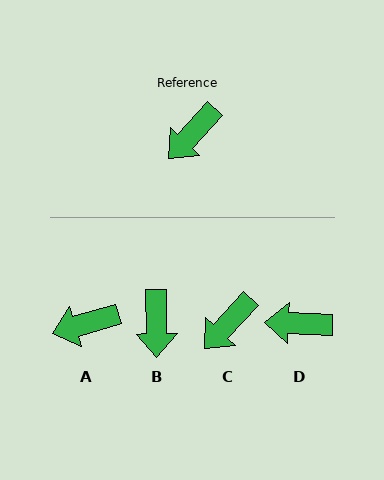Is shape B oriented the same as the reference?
No, it is off by about 44 degrees.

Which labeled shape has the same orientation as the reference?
C.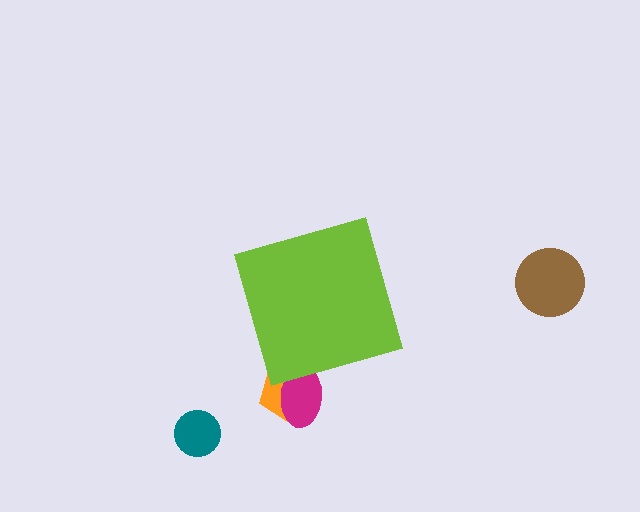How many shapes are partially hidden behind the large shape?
2 shapes are partially hidden.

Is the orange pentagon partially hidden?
Yes, the orange pentagon is partially hidden behind the lime diamond.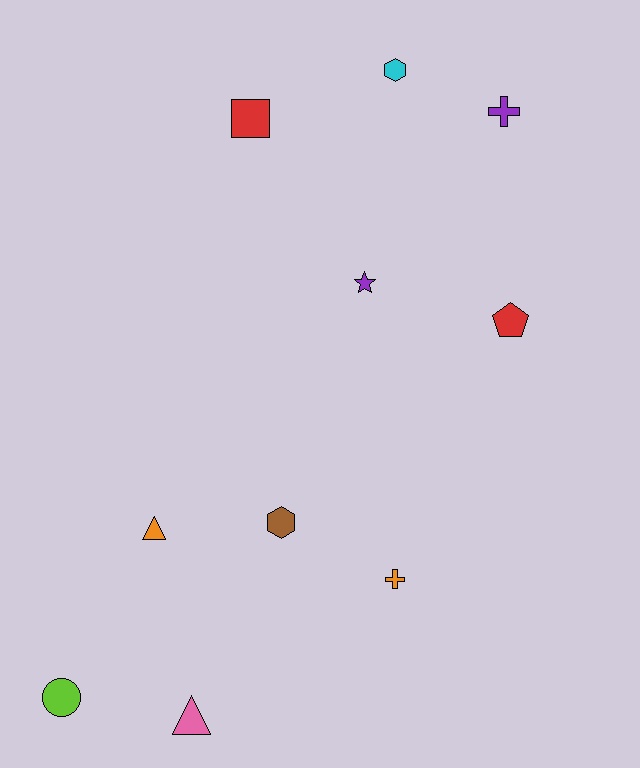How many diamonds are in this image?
There are no diamonds.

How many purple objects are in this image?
There are 2 purple objects.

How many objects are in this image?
There are 10 objects.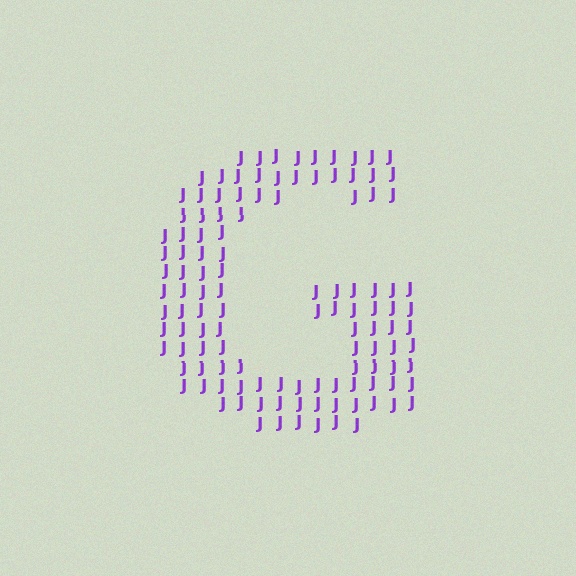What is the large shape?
The large shape is the letter G.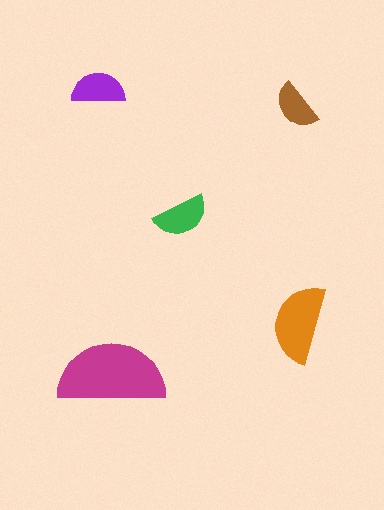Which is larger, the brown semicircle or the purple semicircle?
The purple one.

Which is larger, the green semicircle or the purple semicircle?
The green one.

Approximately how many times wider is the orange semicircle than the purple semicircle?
About 1.5 times wider.